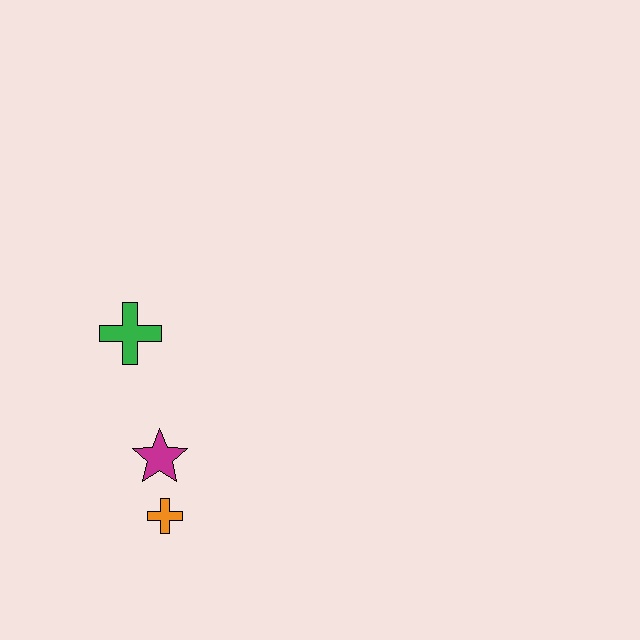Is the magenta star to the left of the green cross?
No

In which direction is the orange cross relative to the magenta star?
The orange cross is below the magenta star.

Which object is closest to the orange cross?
The magenta star is closest to the orange cross.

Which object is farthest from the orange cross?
The green cross is farthest from the orange cross.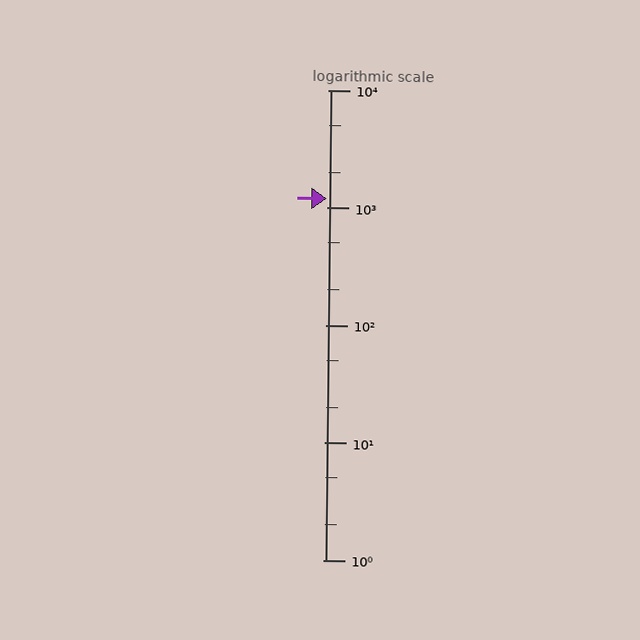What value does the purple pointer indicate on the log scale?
The pointer indicates approximately 1200.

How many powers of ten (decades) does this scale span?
The scale spans 4 decades, from 1 to 10000.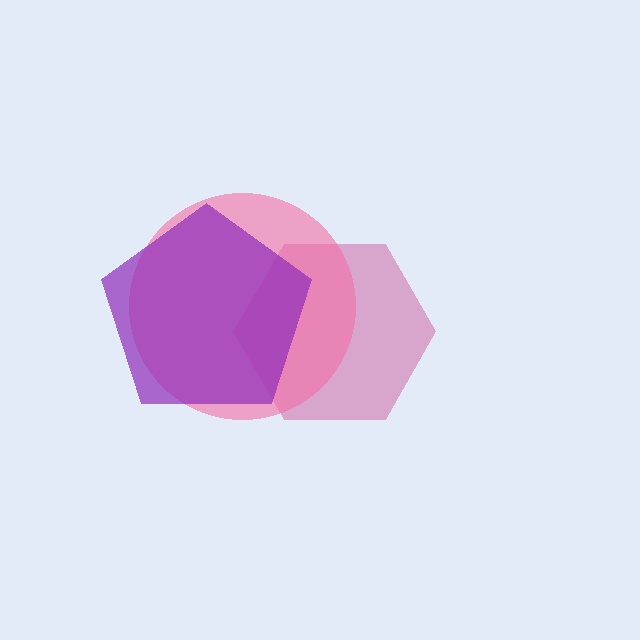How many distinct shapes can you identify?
There are 3 distinct shapes: a magenta hexagon, a pink circle, a purple pentagon.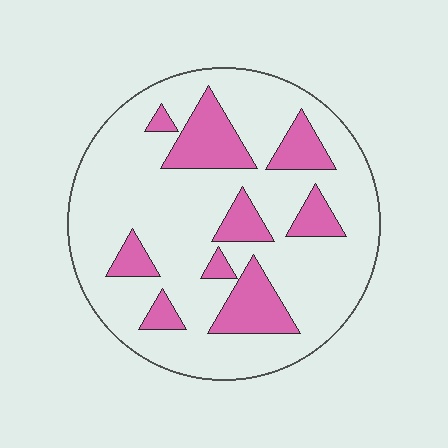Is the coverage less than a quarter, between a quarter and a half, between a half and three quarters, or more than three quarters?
Less than a quarter.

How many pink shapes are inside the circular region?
9.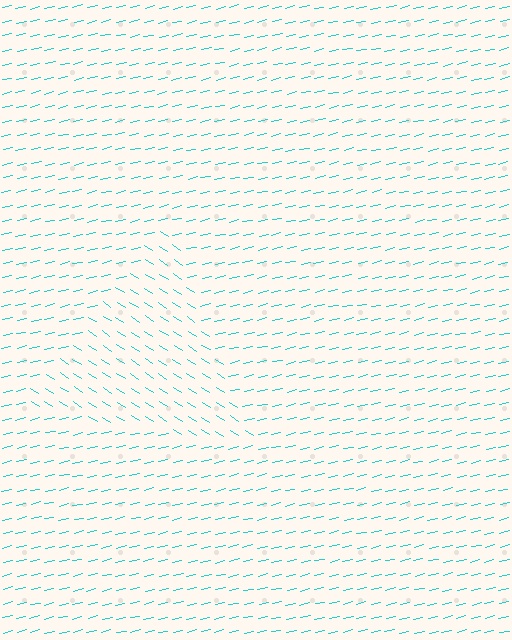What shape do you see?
I see a triangle.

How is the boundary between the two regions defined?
The boundary is defined purely by a change in line orientation (approximately 45 degrees difference). All lines are the same color and thickness.